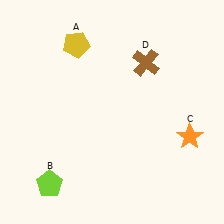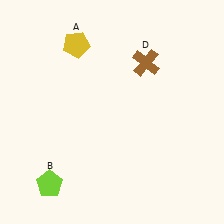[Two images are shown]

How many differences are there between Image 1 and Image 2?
There is 1 difference between the two images.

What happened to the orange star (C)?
The orange star (C) was removed in Image 2. It was in the bottom-right area of Image 1.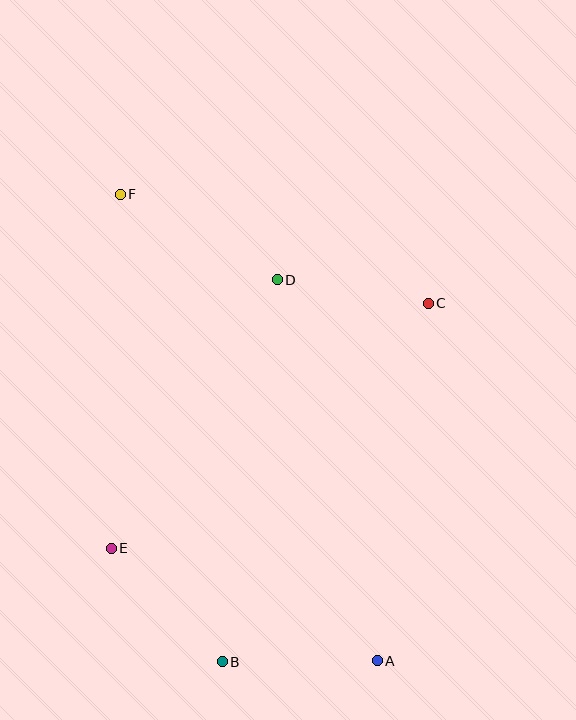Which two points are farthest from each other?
Points A and F are farthest from each other.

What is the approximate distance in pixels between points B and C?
The distance between B and C is approximately 413 pixels.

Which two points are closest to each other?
Points C and D are closest to each other.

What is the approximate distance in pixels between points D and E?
The distance between D and E is approximately 316 pixels.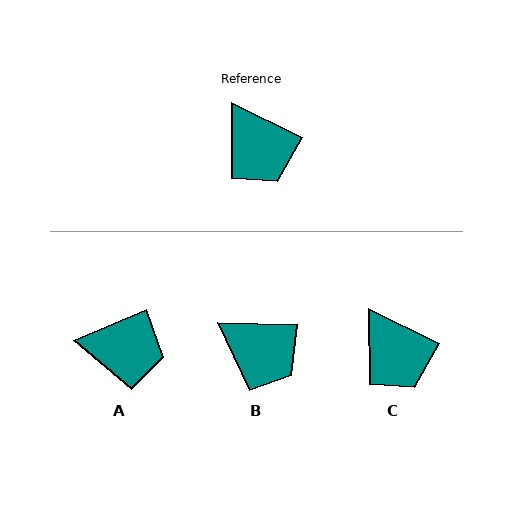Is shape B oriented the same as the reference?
No, it is off by about 24 degrees.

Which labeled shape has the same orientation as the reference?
C.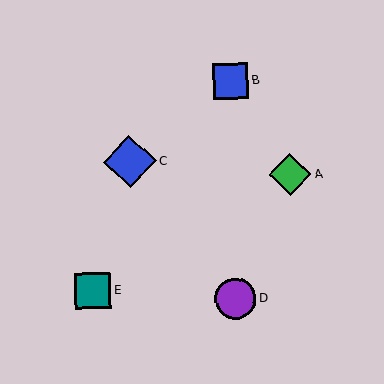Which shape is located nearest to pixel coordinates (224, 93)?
The blue square (labeled B) at (231, 81) is nearest to that location.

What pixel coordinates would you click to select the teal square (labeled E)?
Click at (93, 291) to select the teal square E.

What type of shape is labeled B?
Shape B is a blue square.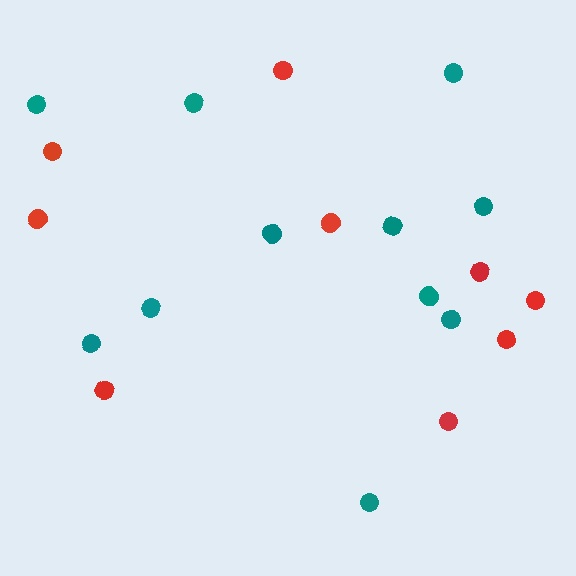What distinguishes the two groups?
There are 2 groups: one group of teal circles (11) and one group of red circles (9).